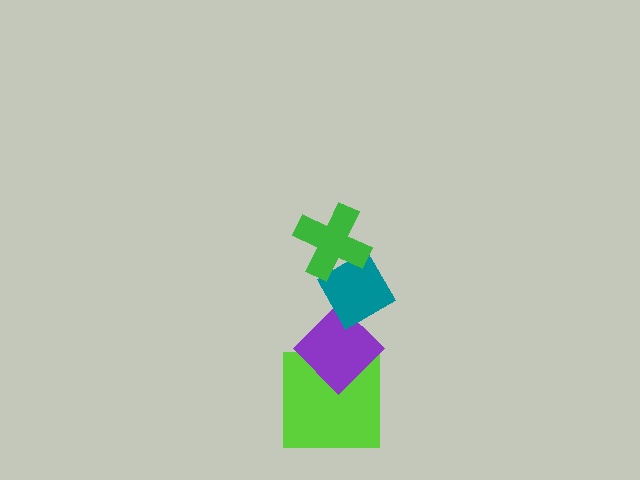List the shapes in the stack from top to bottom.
From top to bottom: the green cross, the teal diamond, the purple diamond, the lime square.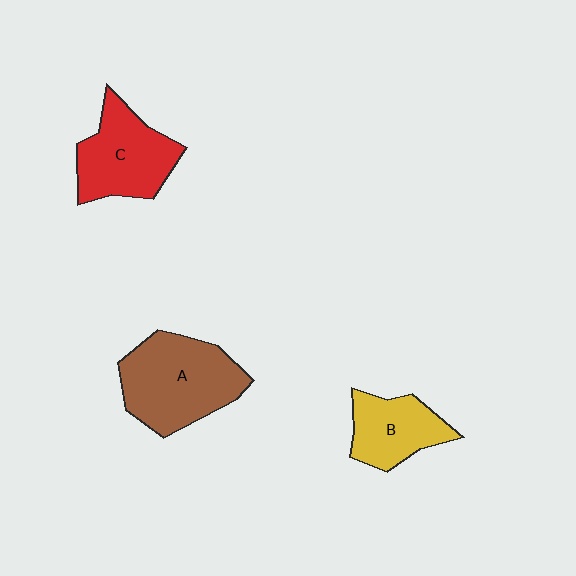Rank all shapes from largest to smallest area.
From largest to smallest: A (brown), C (red), B (yellow).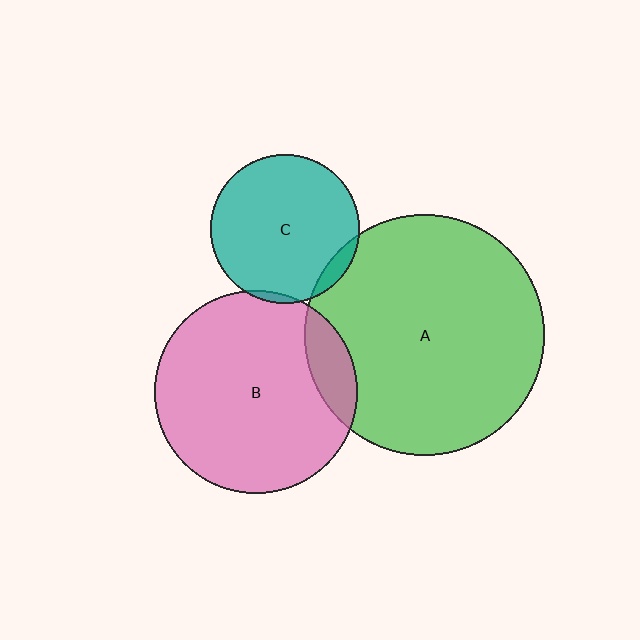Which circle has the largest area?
Circle A (green).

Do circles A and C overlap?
Yes.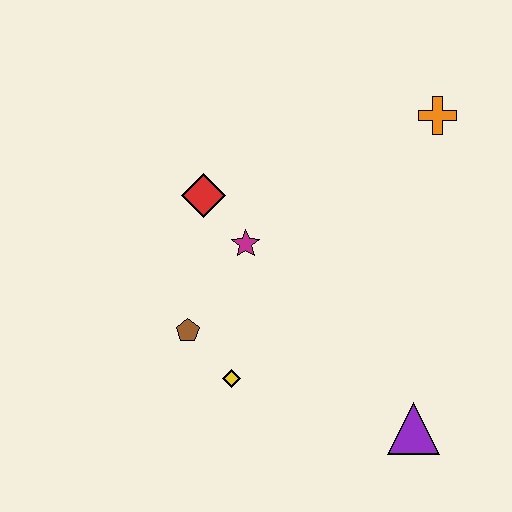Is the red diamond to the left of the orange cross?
Yes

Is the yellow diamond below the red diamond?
Yes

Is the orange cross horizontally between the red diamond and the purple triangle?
No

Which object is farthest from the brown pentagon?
The orange cross is farthest from the brown pentagon.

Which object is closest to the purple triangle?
The yellow diamond is closest to the purple triangle.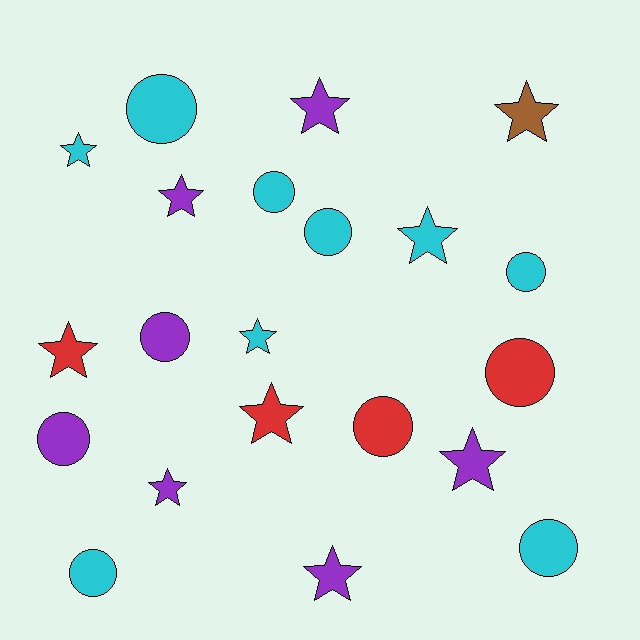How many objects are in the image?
There are 21 objects.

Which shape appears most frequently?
Star, with 11 objects.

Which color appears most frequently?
Cyan, with 9 objects.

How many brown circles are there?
There are no brown circles.